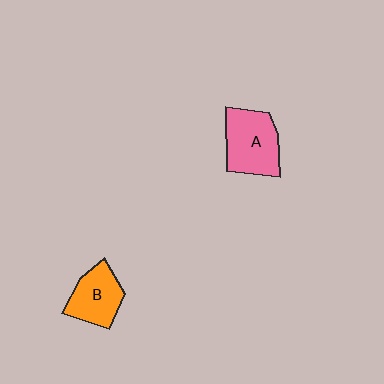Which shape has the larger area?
Shape A (pink).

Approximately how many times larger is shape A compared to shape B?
Approximately 1.3 times.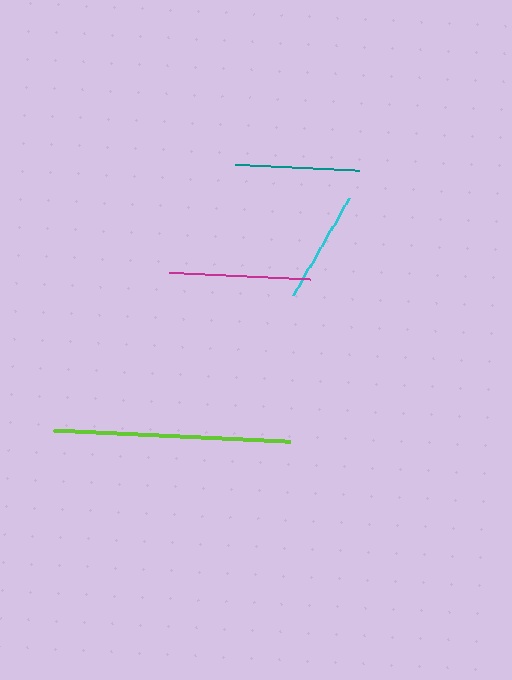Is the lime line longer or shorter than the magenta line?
The lime line is longer than the magenta line.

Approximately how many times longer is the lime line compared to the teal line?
The lime line is approximately 1.9 times the length of the teal line.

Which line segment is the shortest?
The cyan line is the shortest at approximately 112 pixels.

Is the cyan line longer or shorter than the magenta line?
The magenta line is longer than the cyan line.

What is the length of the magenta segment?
The magenta segment is approximately 141 pixels long.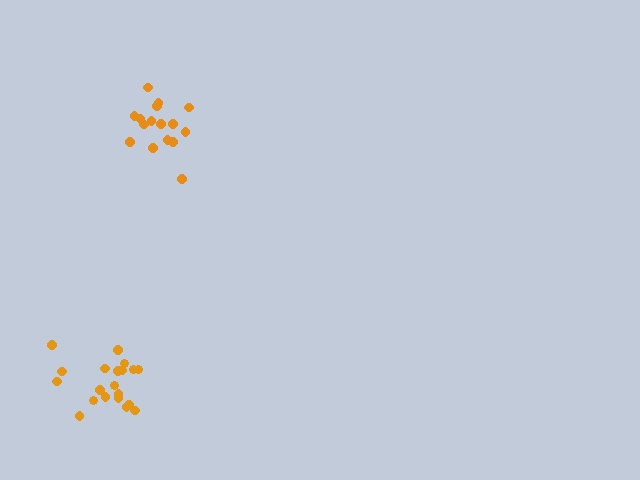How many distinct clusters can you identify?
There are 2 distinct clusters.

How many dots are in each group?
Group 1: 17 dots, Group 2: 20 dots (37 total).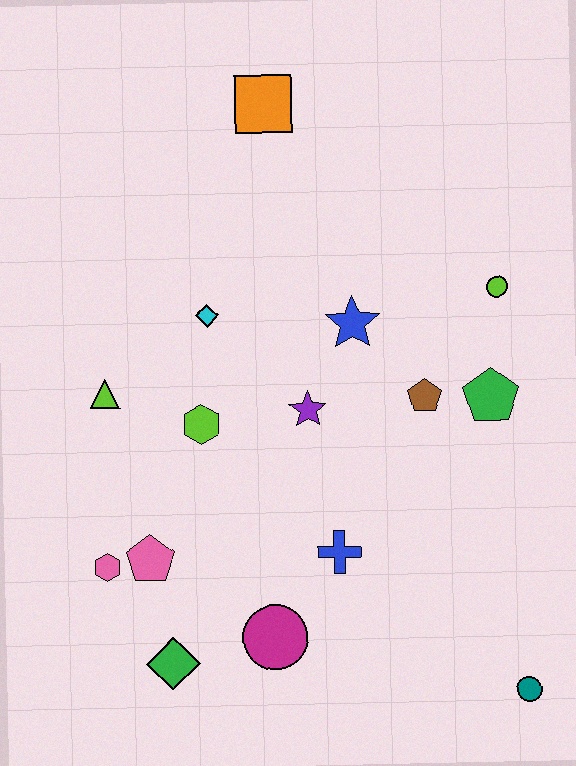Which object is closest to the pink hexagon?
The pink pentagon is closest to the pink hexagon.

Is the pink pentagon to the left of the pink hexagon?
No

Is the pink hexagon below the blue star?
Yes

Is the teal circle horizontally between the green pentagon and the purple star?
No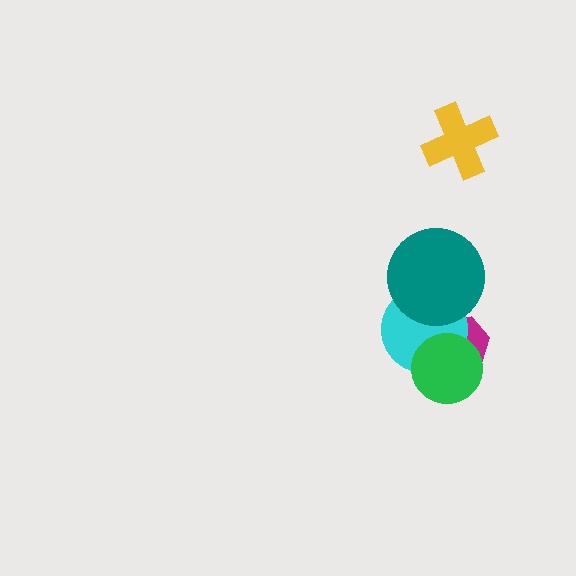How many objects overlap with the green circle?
2 objects overlap with the green circle.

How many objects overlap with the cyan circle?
3 objects overlap with the cyan circle.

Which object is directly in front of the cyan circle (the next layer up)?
The green circle is directly in front of the cyan circle.